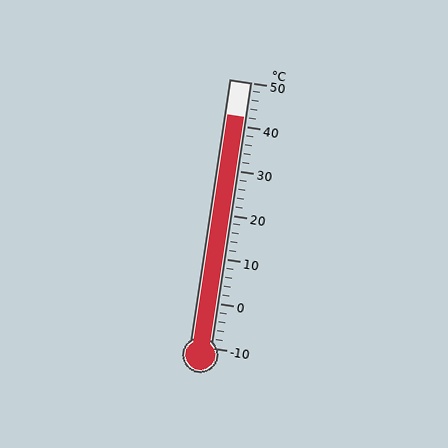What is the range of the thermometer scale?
The thermometer scale ranges from -10°C to 50°C.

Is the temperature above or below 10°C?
The temperature is above 10°C.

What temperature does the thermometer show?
The thermometer shows approximately 42°C.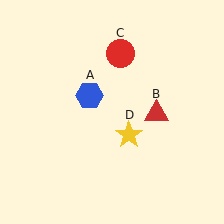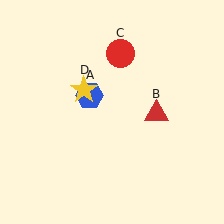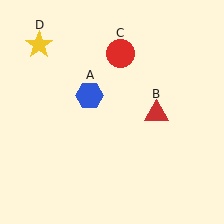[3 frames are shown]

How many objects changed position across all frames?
1 object changed position: yellow star (object D).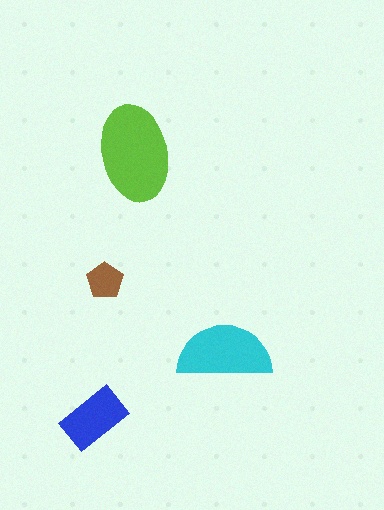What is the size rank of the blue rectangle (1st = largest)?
3rd.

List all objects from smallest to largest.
The brown pentagon, the blue rectangle, the cyan semicircle, the lime ellipse.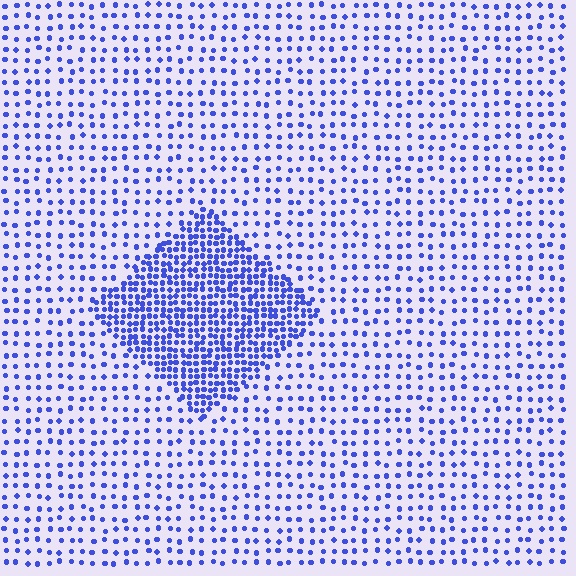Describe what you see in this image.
The image contains small blue elements arranged at two different densities. A diamond-shaped region is visible where the elements are more densely packed than the surrounding area.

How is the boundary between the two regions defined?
The boundary is defined by a change in element density (approximately 2.7x ratio). All elements are the same color, size, and shape.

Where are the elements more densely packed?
The elements are more densely packed inside the diamond boundary.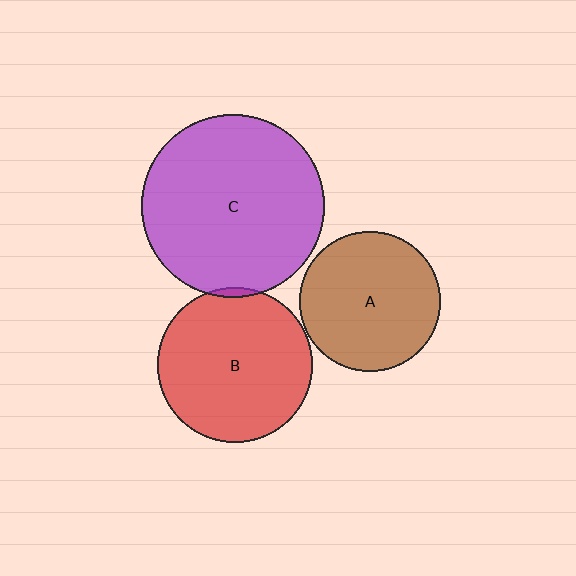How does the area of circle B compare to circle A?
Approximately 1.2 times.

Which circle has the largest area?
Circle C (purple).